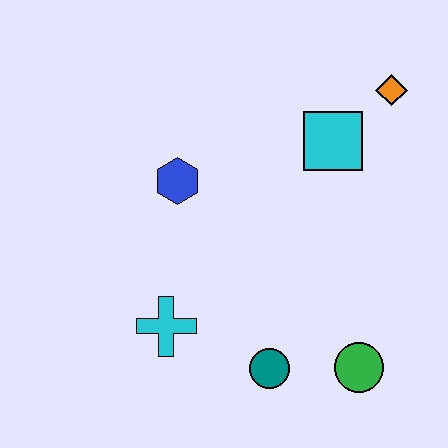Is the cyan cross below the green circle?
No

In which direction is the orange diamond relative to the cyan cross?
The orange diamond is above the cyan cross.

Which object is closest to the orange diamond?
The cyan square is closest to the orange diamond.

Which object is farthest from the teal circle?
The orange diamond is farthest from the teal circle.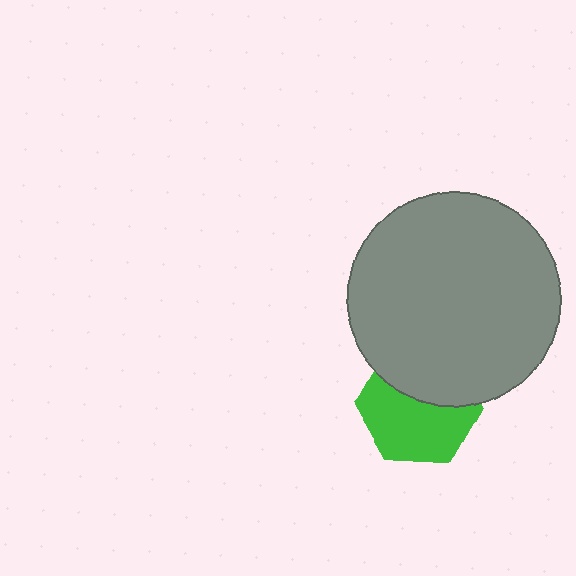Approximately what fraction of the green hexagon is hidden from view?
Roughly 41% of the green hexagon is hidden behind the gray circle.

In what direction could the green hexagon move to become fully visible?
The green hexagon could move down. That would shift it out from behind the gray circle entirely.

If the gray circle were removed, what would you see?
You would see the complete green hexagon.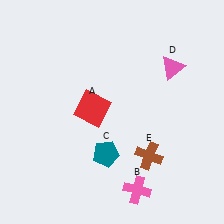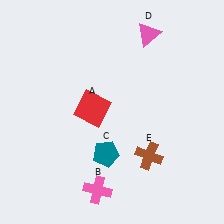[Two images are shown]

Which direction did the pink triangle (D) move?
The pink triangle (D) moved up.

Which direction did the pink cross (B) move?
The pink cross (B) moved left.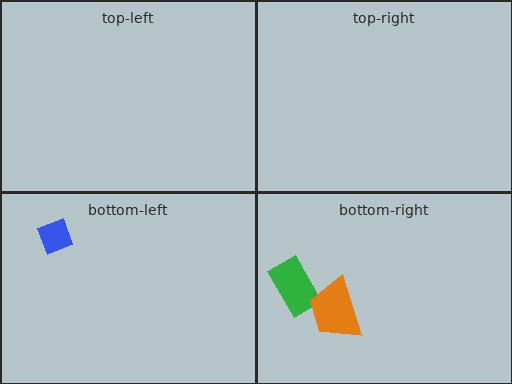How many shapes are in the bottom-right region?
2.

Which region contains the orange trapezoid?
The bottom-right region.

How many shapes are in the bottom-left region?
1.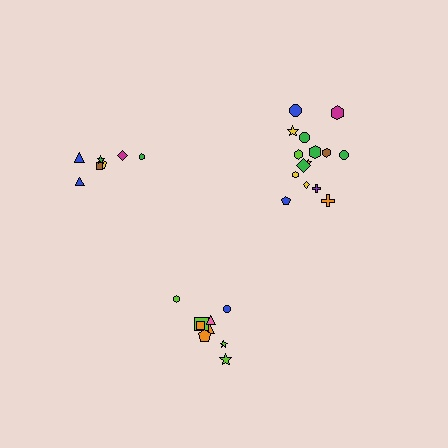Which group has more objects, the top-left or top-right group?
The top-right group.